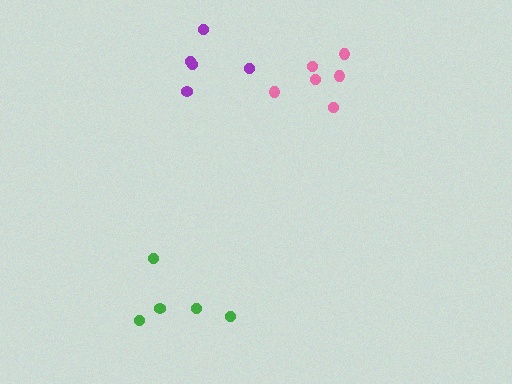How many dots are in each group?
Group 1: 5 dots, Group 2: 5 dots, Group 3: 6 dots (16 total).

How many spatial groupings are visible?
There are 3 spatial groupings.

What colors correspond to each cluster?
The clusters are colored: green, purple, pink.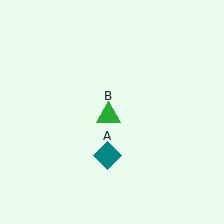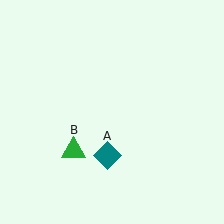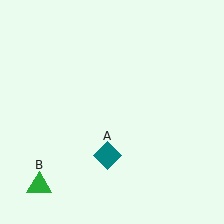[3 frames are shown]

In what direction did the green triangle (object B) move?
The green triangle (object B) moved down and to the left.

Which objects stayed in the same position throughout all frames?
Teal diamond (object A) remained stationary.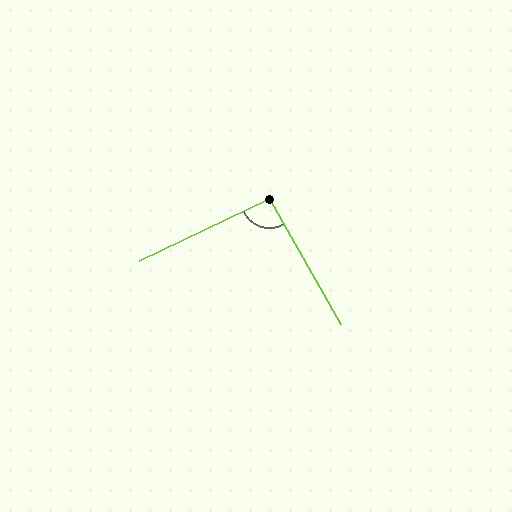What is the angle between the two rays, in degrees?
Approximately 94 degrees.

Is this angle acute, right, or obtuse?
It is approximately a right angle.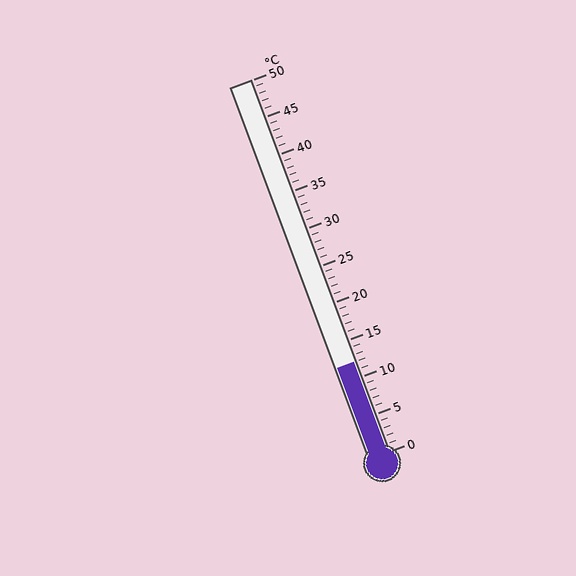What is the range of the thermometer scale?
The thermometer scale ranges from 0°C to 50°C.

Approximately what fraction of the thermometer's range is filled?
The thermometer is filled to approximately 25% of its range.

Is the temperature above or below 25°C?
The temperature is below 25°C.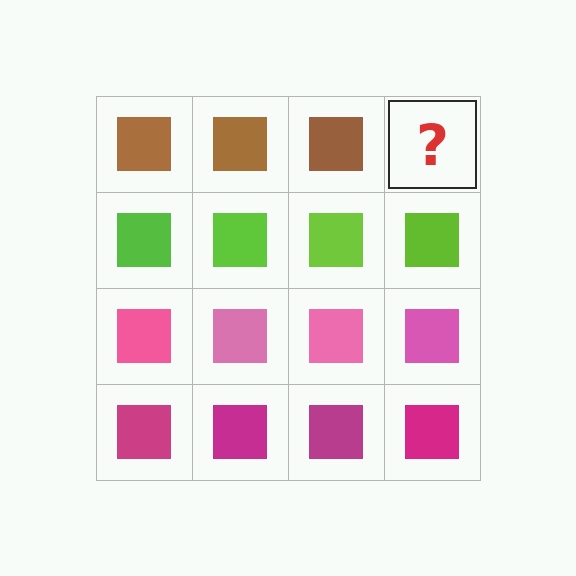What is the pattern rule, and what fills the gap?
The rule is that each row has a consistent color. The gap should be filled with a brown square.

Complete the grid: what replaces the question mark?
The question mark should be replaced with a brown square.